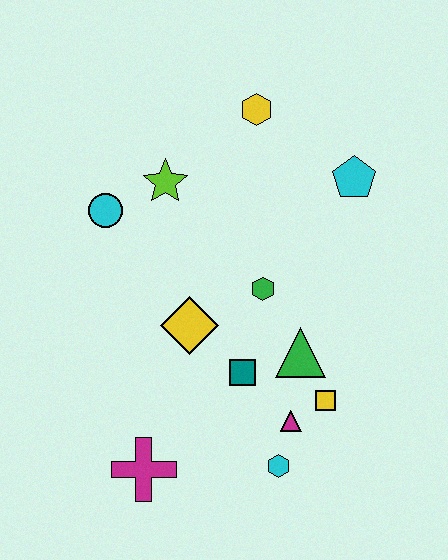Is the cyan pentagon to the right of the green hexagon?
Yes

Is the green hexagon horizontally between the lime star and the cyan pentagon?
Yes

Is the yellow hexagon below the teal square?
No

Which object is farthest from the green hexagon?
The magenta cross is farthest from the green hexagon.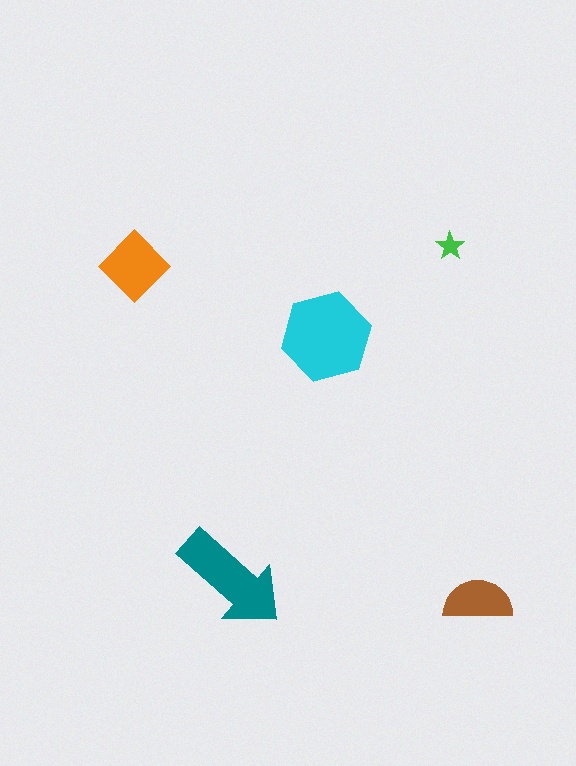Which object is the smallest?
The green star.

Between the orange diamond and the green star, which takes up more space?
The orange diamond.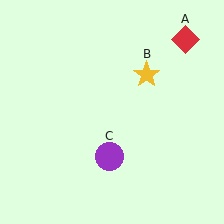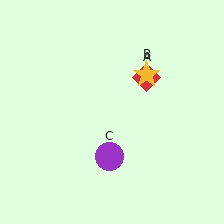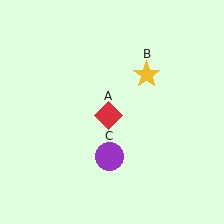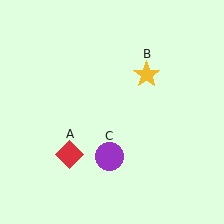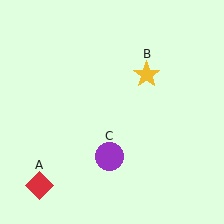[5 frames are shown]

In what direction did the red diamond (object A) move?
The red diamond (object A) moved down and to the left.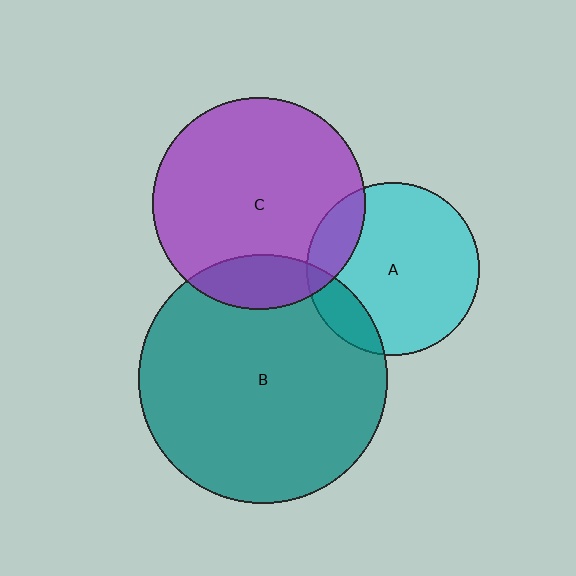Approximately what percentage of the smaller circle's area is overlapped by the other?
Approximately 15%.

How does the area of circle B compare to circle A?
Approximately 2.1 times.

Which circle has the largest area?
Circle B (teal).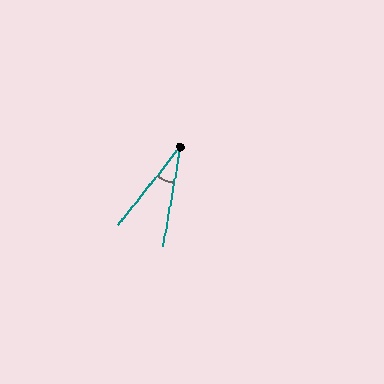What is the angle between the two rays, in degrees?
Approximately 28 degrees.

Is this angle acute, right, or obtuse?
It is acute.